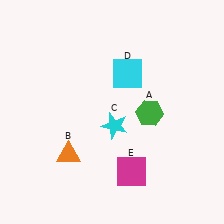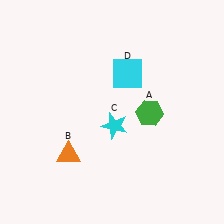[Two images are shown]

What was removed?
The magenta square (E) was removed in Image 2.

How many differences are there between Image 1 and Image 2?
There is 1 difference between the two images.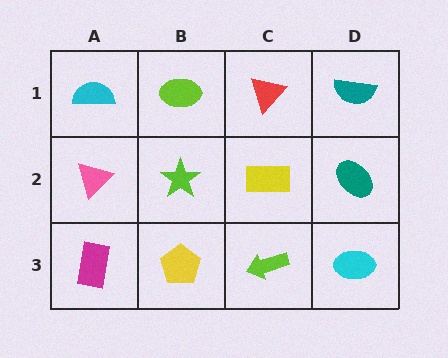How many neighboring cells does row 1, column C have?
3.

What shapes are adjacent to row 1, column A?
A pink triangle (row 2, column A), a lime ellipse (row 1, column B).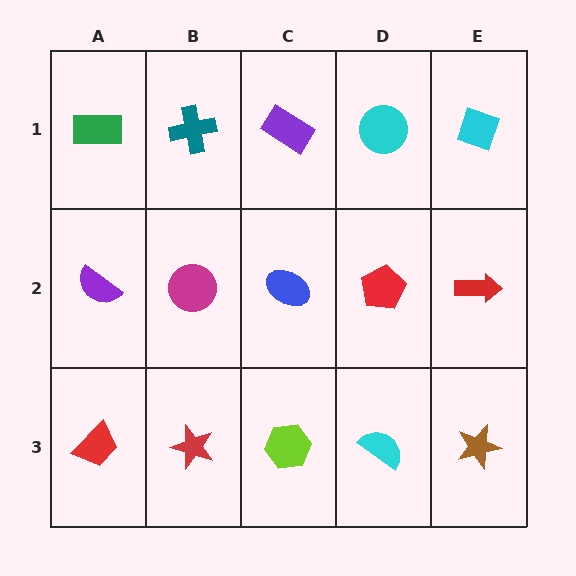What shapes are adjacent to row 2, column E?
A cyan diamond (row 1, column E), a brown star (row 3, column E), a red pentagon (row 2, column D).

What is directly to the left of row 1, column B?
A green rectangle.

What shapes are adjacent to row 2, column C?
A purple rectangle (row 1, column C), a lime hexagon (row 3, column C), a magenta circle (row 2, column B), a red pentagon (row 2, column D).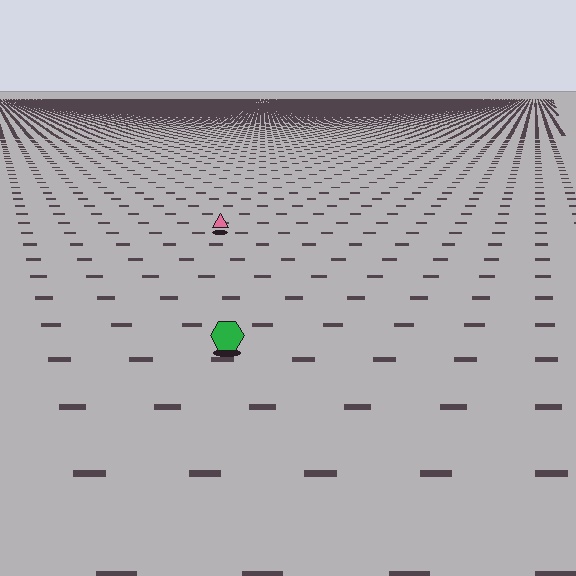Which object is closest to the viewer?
The green hexagon is closest. The texture marks near it are larger and more spread out.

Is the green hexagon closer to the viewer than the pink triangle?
Yes. The green hexagon is closer — you can tell from the texture gradient: the ground texture is coarser near it.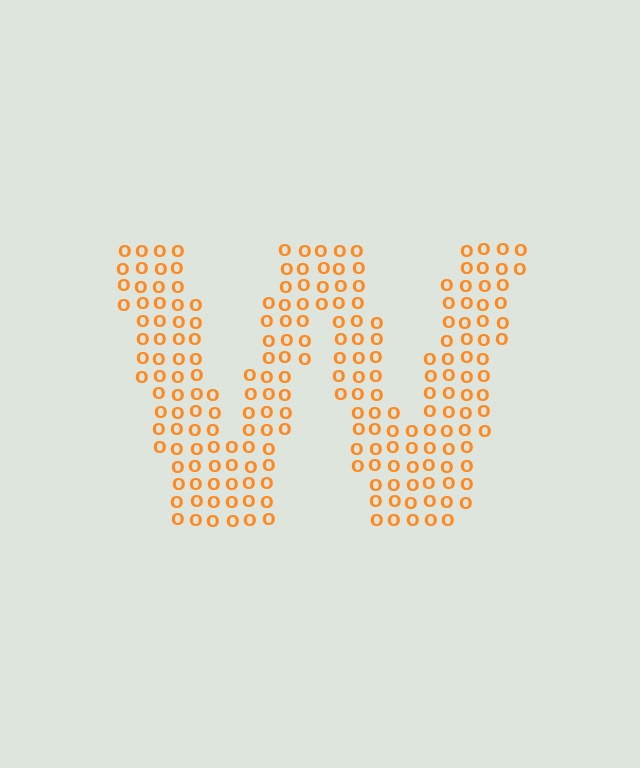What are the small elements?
The small elements are letter O's.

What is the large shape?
The large shape is the letter W.